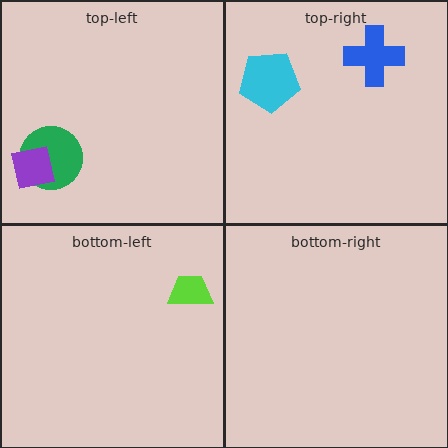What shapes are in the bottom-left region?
The lime trapezoid.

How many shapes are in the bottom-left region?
1.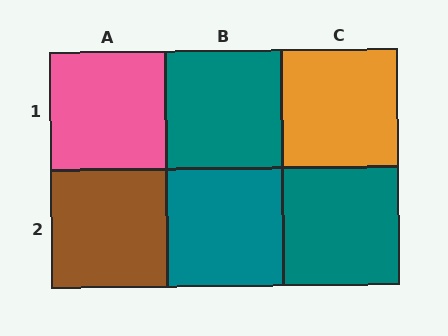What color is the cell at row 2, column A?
Brown.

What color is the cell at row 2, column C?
Teal.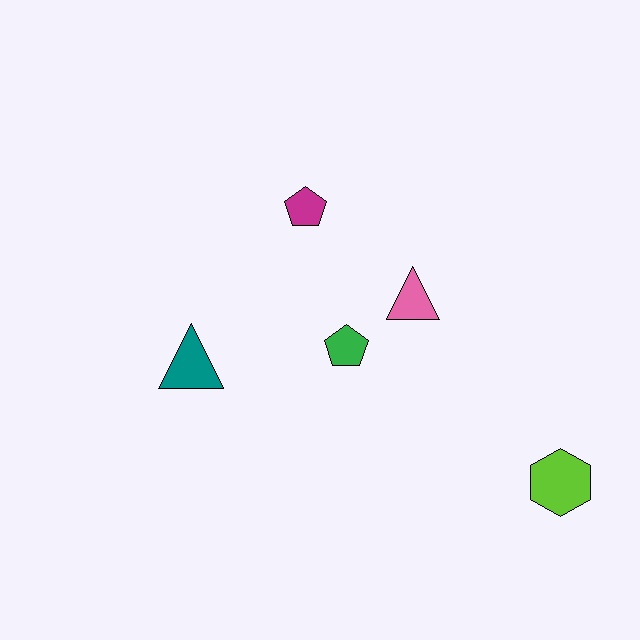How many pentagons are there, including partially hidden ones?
There are 2 pentagons.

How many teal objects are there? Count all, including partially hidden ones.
There is 1 teal object.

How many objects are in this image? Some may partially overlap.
There are 5 objects.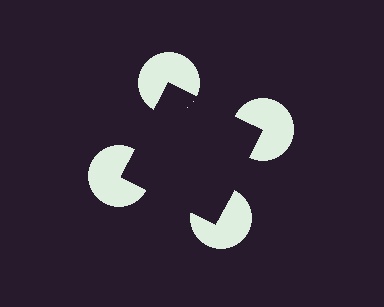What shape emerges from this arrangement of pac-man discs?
An illusory square — its edges are inferred from the aligned wedge cuts in the pac-man discs, not physically drawn.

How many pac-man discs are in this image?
There are 4 — one at each vertex of the illusory square.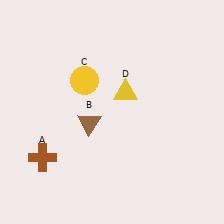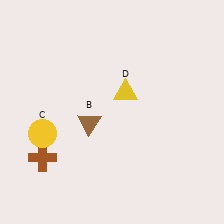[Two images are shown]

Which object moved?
The yellow circle (C) moved down.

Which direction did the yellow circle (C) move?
The yellow circle (C) moved down.